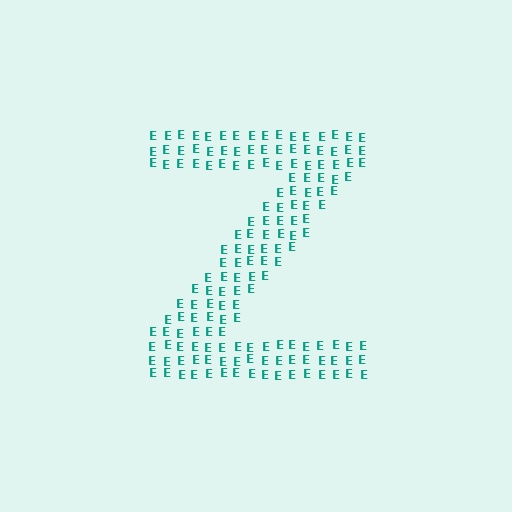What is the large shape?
The large shape is the letter Z.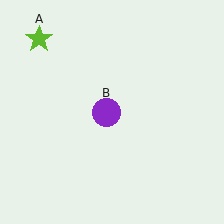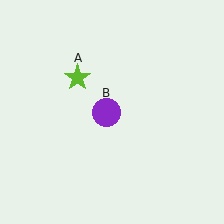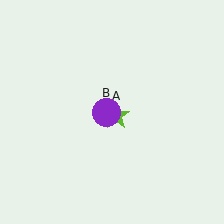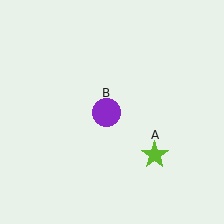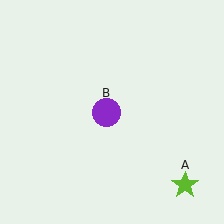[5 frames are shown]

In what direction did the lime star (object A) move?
The lime star (object A) moved down and to the right.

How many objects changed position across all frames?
1 object changed position: lime star (object A).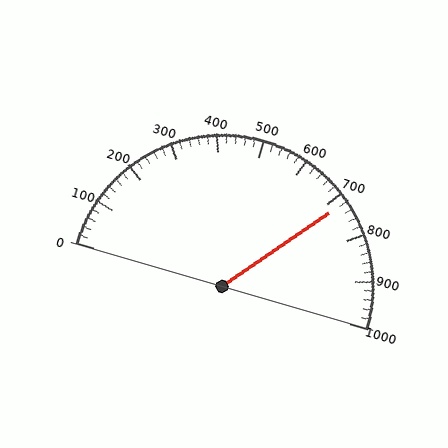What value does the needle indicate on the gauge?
The needle indicates approximately 720.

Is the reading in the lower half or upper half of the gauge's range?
The reading is in the upper half of the range (0 to 1000).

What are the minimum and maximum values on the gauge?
The gauge ranges from 0 to 1000.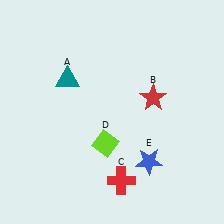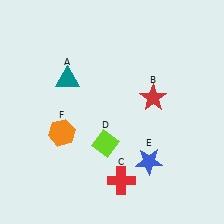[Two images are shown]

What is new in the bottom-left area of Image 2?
An orange hexagon (F) was added in the bottom-left area of Image 2.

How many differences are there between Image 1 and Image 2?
There is 1 difference between the two images.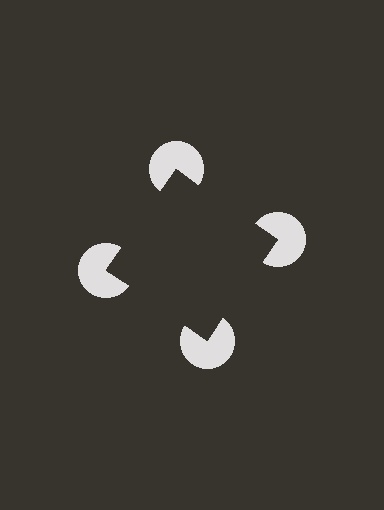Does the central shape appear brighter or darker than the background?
It typically appears slightly darker than the background, even though no actual brightness change is drawn.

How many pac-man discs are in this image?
There are 4 — one at each vertex of the illusory square.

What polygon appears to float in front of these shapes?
An illusory square — its edges are inferred from the aligned wedge cuts in the pac-man discs, not physically drawn.